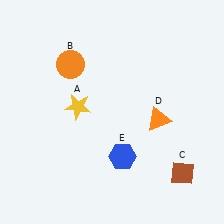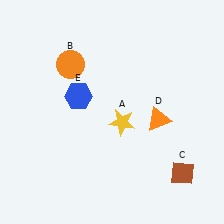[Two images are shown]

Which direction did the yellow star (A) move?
The yellow star (A) moved right.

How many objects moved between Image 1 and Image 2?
2 objects moved between the two images.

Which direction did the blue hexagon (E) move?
The blue hexagon (E) moved up.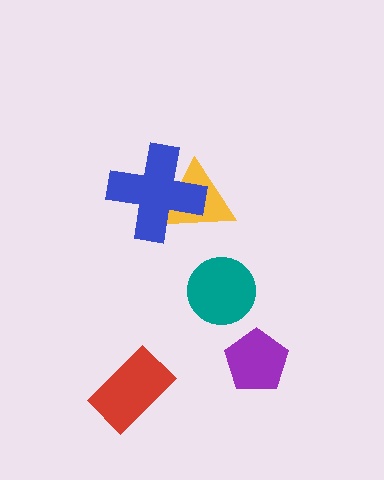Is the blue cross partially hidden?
No, no other shape covers it.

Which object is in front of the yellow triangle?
The blue cross is in front of the yellow triangle.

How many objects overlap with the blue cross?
1 object overlaps with the blue cross.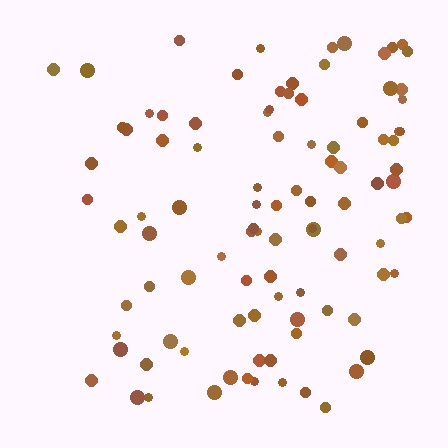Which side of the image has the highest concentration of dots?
The right.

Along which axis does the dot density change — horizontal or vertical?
Horizontal.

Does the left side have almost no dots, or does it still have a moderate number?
Still a moderate number, just noticeably fewer than the right.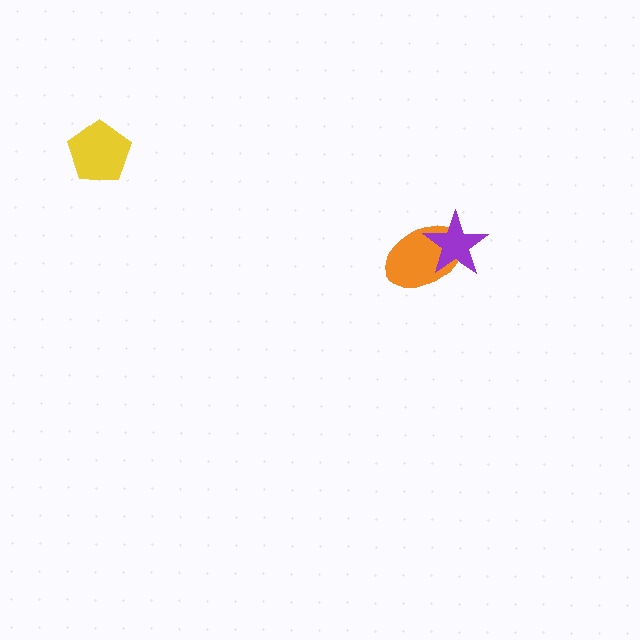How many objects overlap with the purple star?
1 object overlaps with the purple star.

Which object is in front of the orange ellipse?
The purple star is in front of the orange ellipse.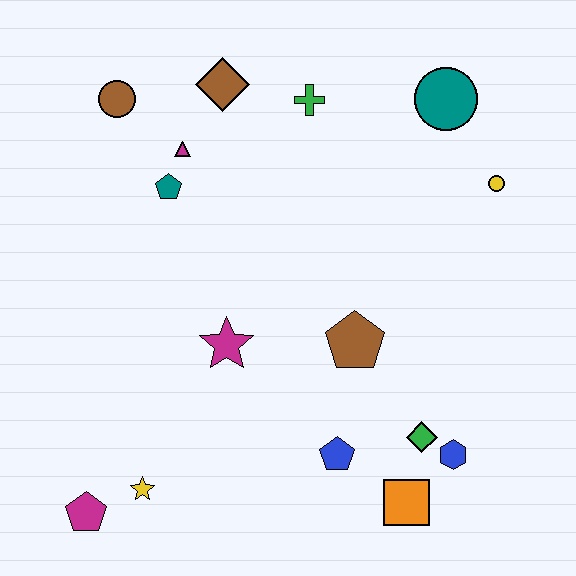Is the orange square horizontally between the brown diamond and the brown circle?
No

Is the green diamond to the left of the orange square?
No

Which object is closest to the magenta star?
The brown pentagon is closest to the magenta star.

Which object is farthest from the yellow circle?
The magenta pentagon is farthest from the yellow circle.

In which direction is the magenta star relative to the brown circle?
The magenta star is below the brown circle.